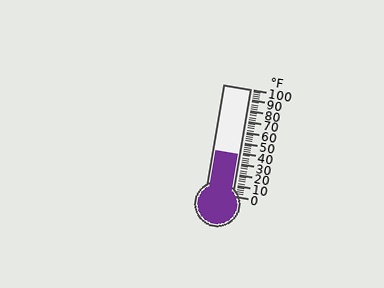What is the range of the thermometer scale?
The thermometer scale ranges from 0°F to 100°F.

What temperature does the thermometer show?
The thermometer shows approximately 38°F.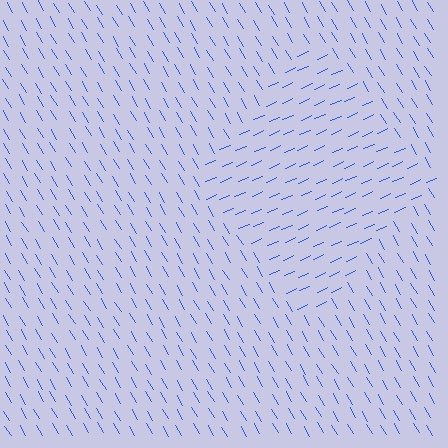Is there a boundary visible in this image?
Yes, there is a texture boundary formed by a change in line orientation.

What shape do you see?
I see a diamond.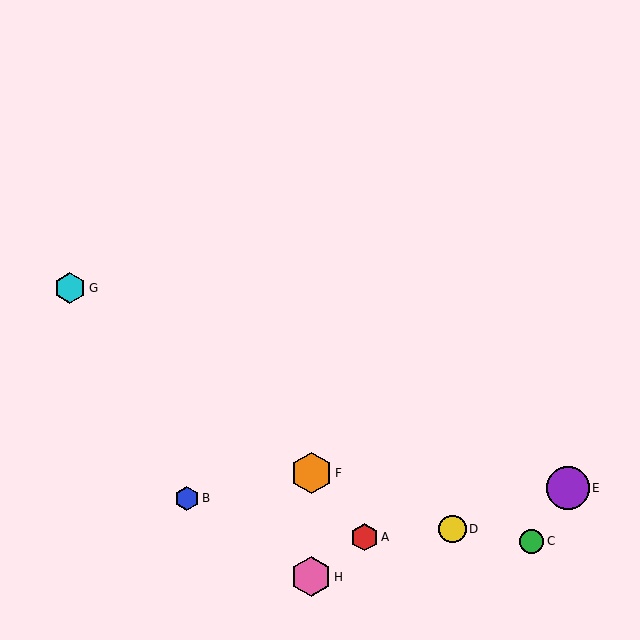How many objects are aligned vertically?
2 objects (F, H) are aligned vertically.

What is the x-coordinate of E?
Object E is at x≈568.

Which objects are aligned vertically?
Objects F, H are aligned vertically.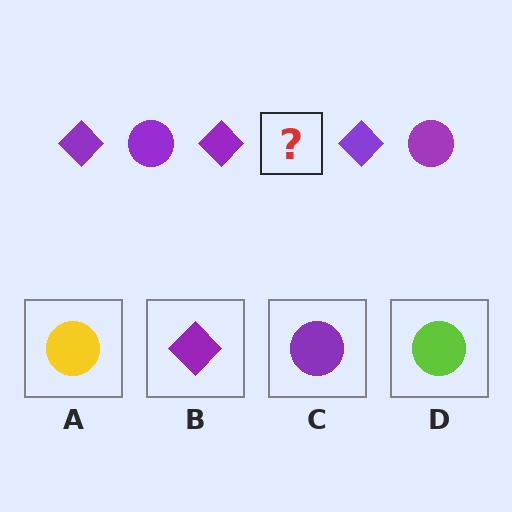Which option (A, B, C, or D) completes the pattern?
C.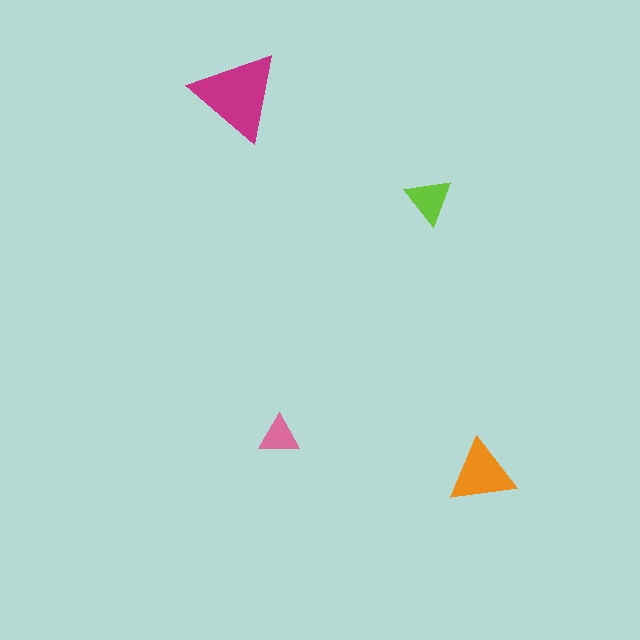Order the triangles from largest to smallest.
the magenta one, the orange one, the lime one, the pink one.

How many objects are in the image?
There are 4 objects in the image.